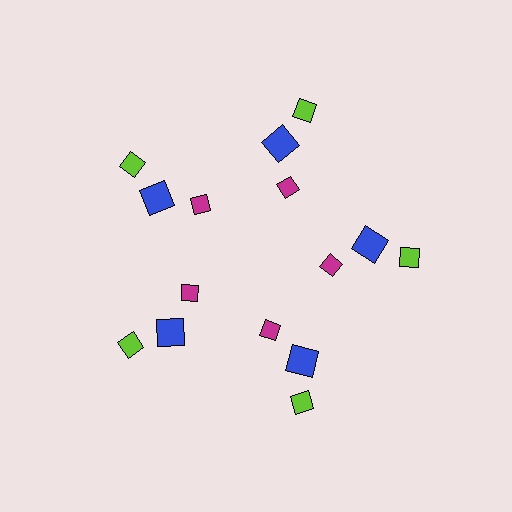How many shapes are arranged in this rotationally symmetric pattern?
There are 15 shapes, arranged in 5 groups of 3.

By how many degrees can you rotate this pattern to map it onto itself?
The pattern maps onto itself every 72 degrees of rotation.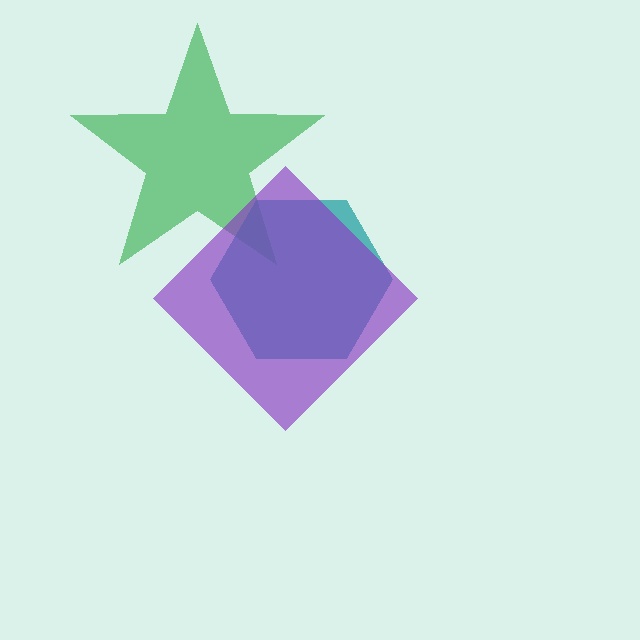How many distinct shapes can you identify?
There are 3 distinct shapes: a green star, a teal hexagon, a purple diamond.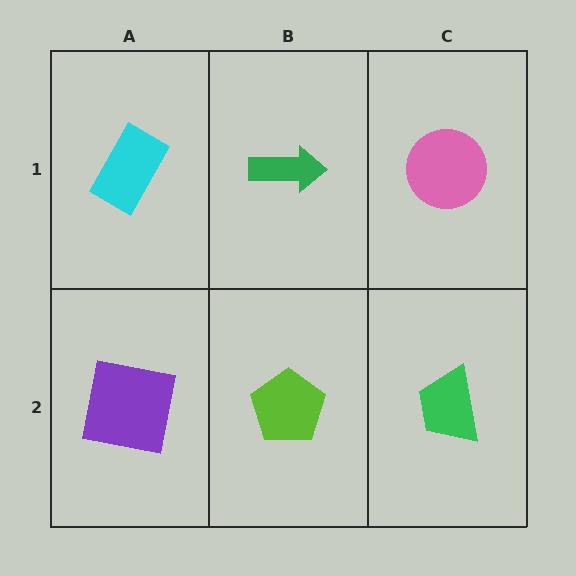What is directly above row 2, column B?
A green arrow.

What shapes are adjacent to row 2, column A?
A cyan rectangle (row 1, column A), a lime pentagon (row 2, column B).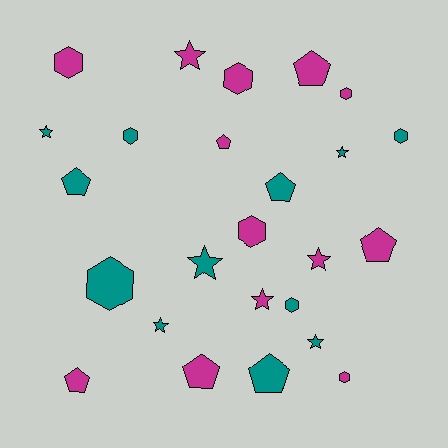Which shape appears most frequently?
Hexagon, with 9 objects.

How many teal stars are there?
There are 5 teal stars.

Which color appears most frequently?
Magenta, with 13 objects.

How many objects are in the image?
There are 25 objects.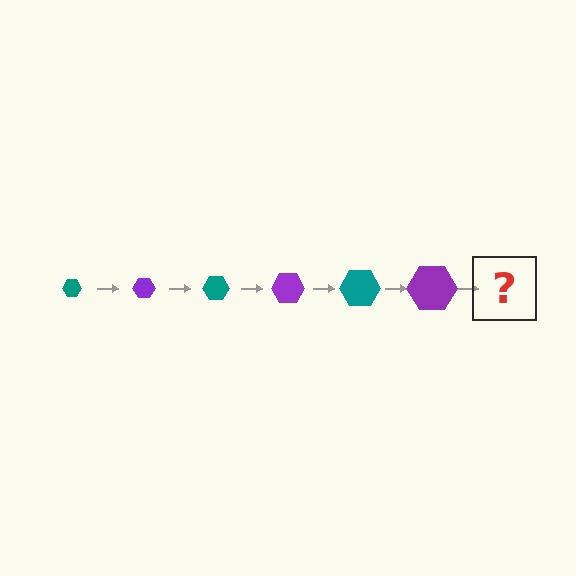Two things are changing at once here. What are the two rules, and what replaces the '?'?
The two rules are that the hexagon grows larger each step and the color cycles through teal and purple. The '?' should be a teal hexagon, larger than the previous one.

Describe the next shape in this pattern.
It should be a teal hexagon, larger than the previous one.